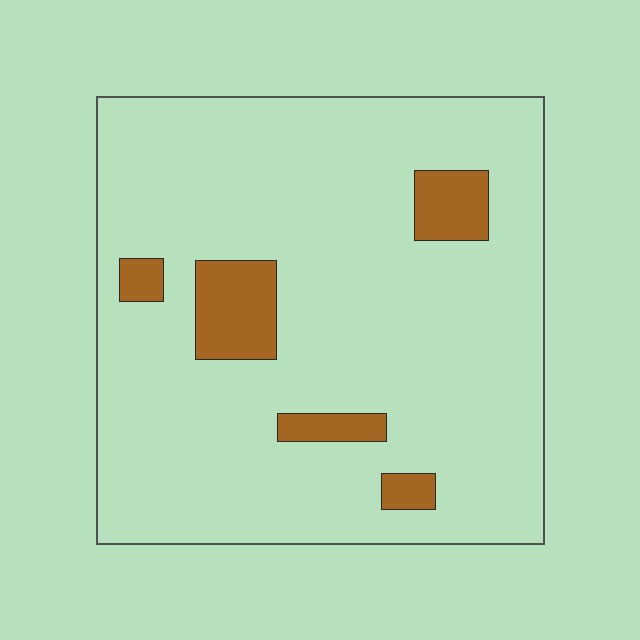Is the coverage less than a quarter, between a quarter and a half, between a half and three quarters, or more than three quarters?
Less than a quarter.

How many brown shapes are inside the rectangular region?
5.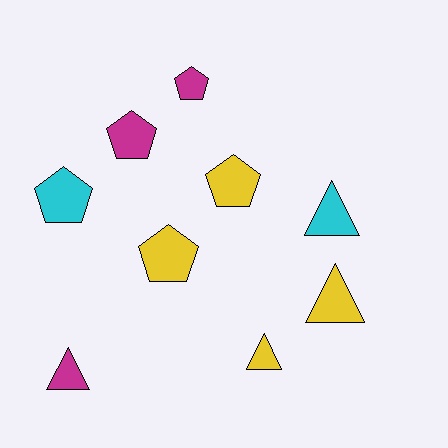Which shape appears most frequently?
Pentagon, with 5 objects.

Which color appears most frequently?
Yellow, with 4 objects.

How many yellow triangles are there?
There are 2 yellow triangles.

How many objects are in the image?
There are 9 objects.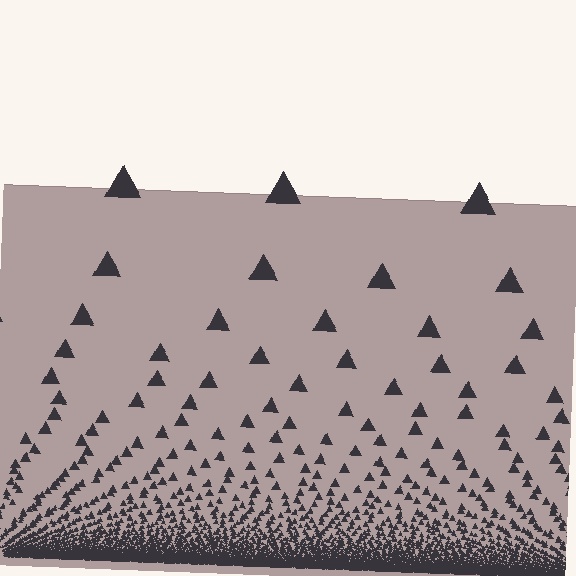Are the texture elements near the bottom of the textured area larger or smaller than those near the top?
Smaller. The gradient is inverted — elements near the bottom are smaller and denser.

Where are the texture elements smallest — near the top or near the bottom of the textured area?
Near the bottom.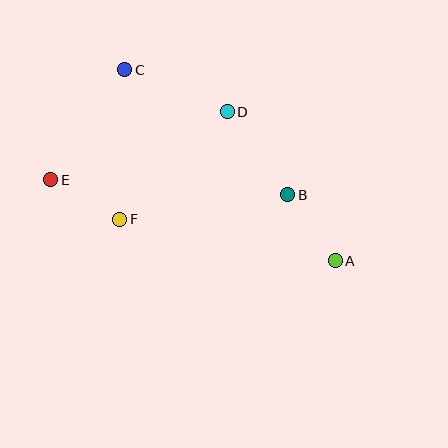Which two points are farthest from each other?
Points A and E are farthest from each other.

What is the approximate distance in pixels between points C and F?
The distance between C and F is approximately 149 pixels.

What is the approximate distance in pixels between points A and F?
The distance between A and F is approximately 220 pixels.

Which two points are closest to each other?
Points E and F are closest to each other.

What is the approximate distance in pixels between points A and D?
The distance between A and D is approximately 184 pixels.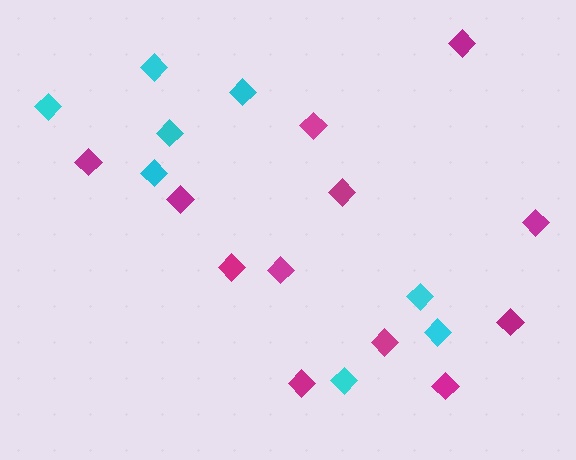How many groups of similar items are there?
There are 2 groups: one group of cyan diamonds (8) and one group of magenta diamonds (12).